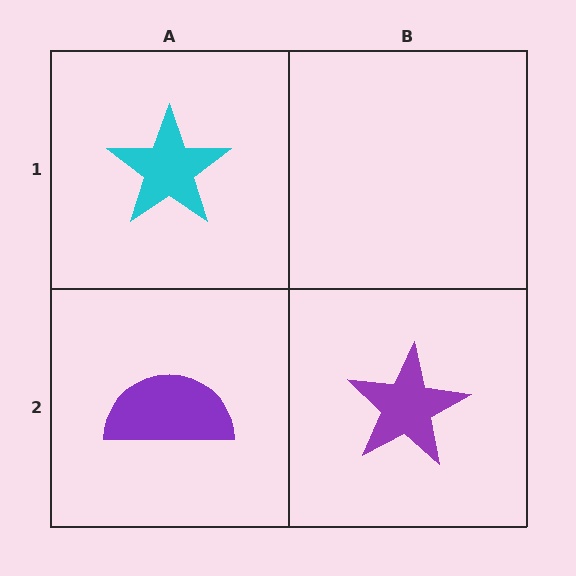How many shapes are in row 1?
1 shape.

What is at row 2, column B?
A purple star.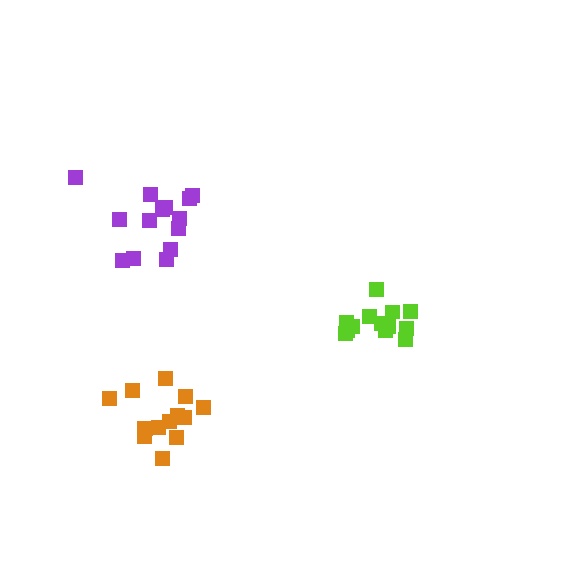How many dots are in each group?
Group 1: 14 dots, Group 2: 13 dots, Group 3: 14 dots (41 total).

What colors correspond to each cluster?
The clusters are colored: purple, lime, orange.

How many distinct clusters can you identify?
There are 3 distinct clusters.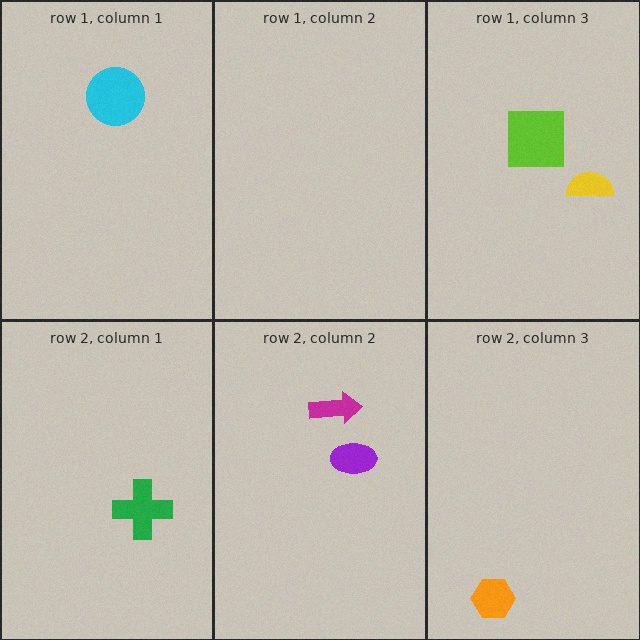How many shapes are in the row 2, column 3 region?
1.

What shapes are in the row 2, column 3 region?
The orange hexagon.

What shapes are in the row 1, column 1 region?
The cyan circle.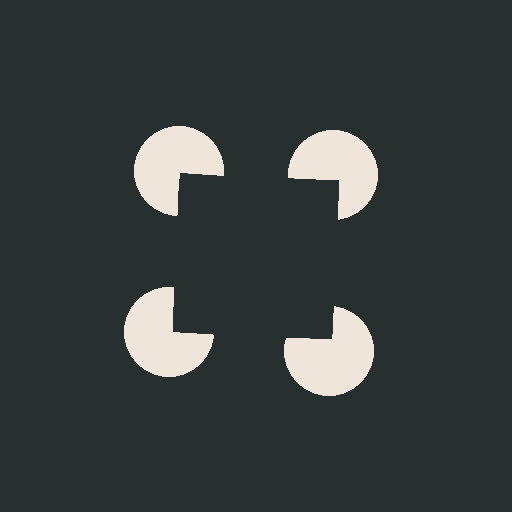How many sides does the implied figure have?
4 sides.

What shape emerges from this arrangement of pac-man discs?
An illusory square — its edges are inferred from the aligned wedge cuts in the pac-man discs, not physically drawn.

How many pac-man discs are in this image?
There are 4 — one at each vertex of the illusory square.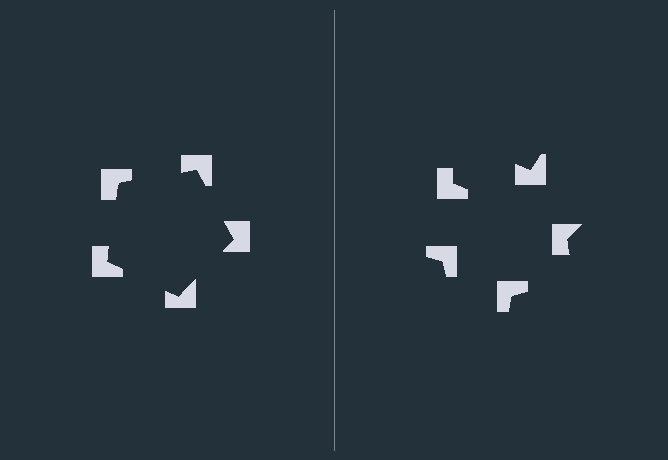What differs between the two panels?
The notched squares are positioned identically on both sides; only the wedge orientations differ. On the left they align to a pentagon; on the right they are misaligned.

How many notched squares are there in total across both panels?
10 — 5 on each side.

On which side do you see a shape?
An illusory pentagon appears on the left side. On the right side the wedge cuts are rotated, so no coherent shape forms.